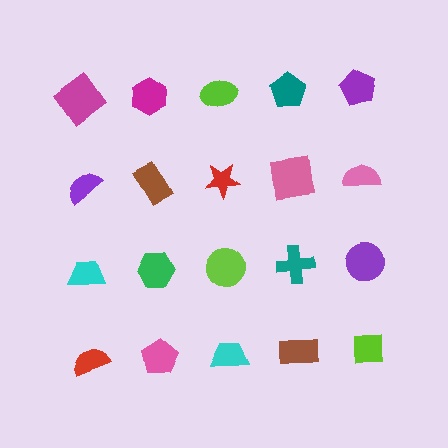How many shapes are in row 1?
5 shapes.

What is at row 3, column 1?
A cyan trapezoid.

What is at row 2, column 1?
A purple semicircle.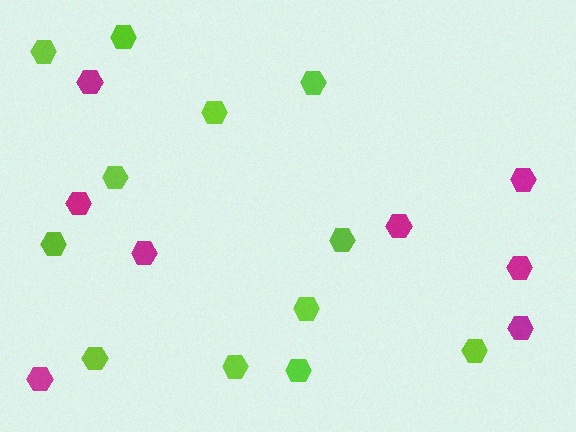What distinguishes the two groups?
There are 2 groups: one group of magenta hexagons (8) and one group of lime hexagons (12).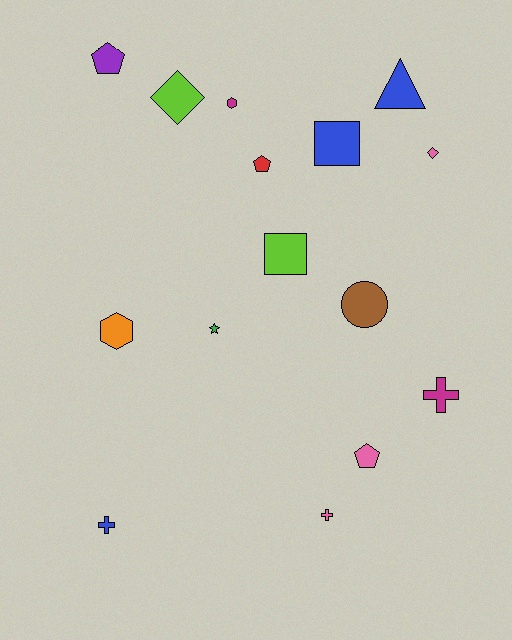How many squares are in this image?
There are 2 squares.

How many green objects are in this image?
There is 1 green object.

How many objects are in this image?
There are 15 objects.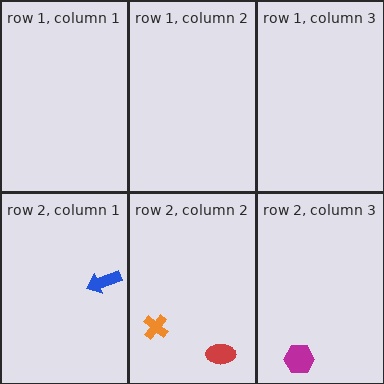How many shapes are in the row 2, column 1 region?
1.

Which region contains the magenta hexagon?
The row 2, column 3 region.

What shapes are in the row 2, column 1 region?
The blue arrow.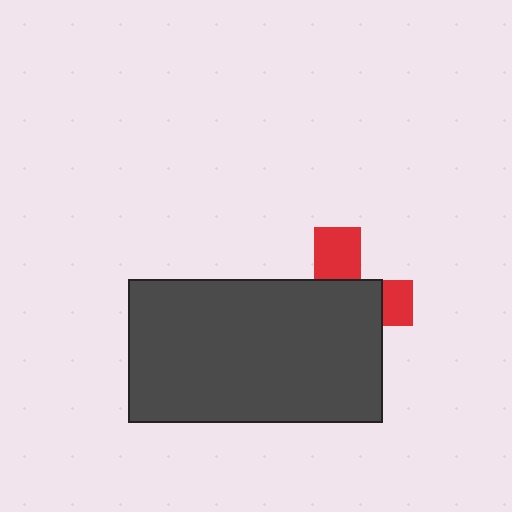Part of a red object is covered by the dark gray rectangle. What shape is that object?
It is a cross.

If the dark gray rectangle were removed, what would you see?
You would see the complete red cross.